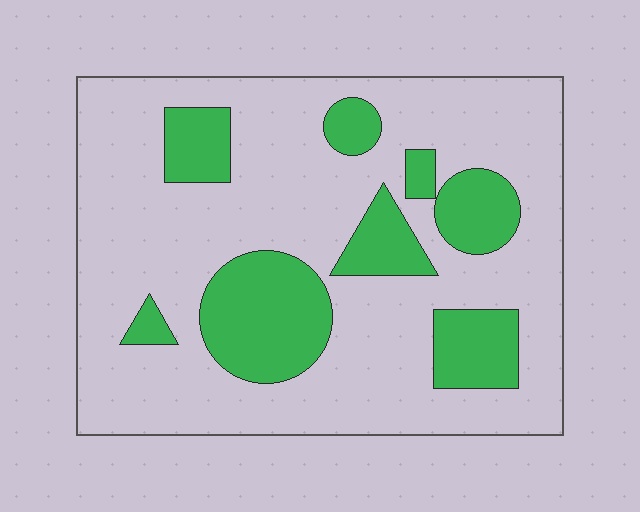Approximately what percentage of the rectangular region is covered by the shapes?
Approximately 25%.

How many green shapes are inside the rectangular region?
8.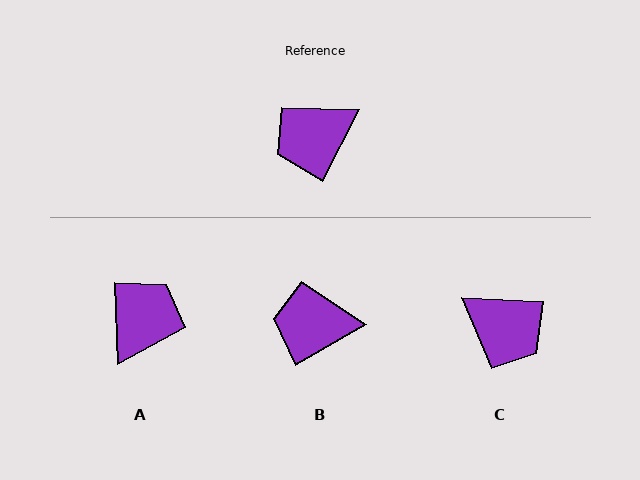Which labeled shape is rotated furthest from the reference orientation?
A, about 150 degrees away.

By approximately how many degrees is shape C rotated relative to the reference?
Approximately 114 degrees counter-clockwise.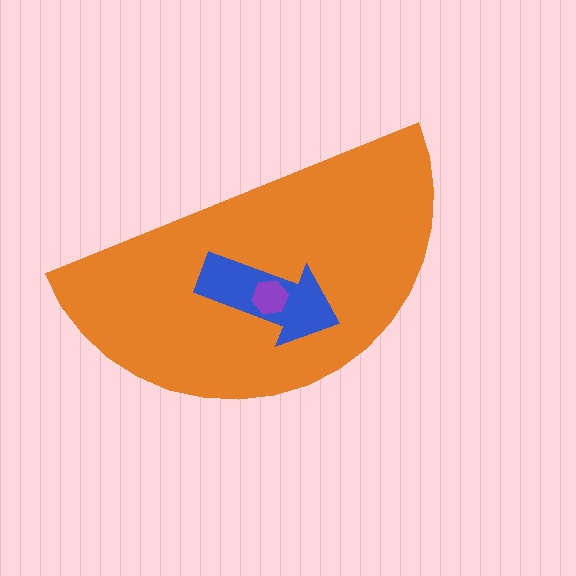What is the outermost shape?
The orange semicircle.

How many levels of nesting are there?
3.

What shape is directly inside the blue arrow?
The purple hexagon.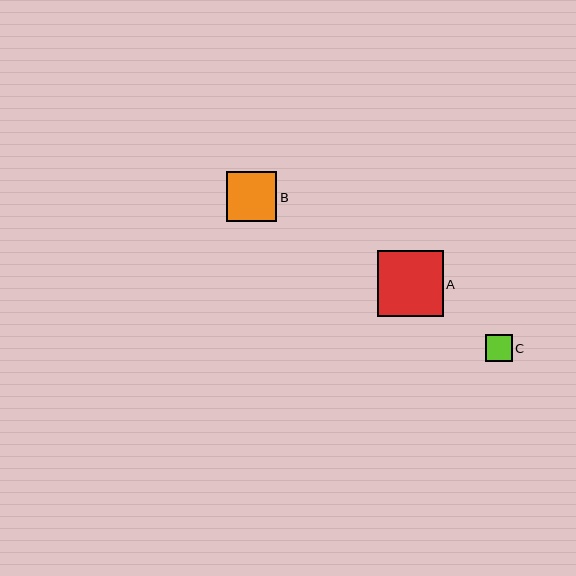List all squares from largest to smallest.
From largest to smallest: A, B, C.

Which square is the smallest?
Square C is the smallest with a size of approximately 27 pixels.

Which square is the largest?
Square A is the largest with a size of approximately 66 pixels.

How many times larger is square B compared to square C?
Square B is approximately 1.9 times the size of square C.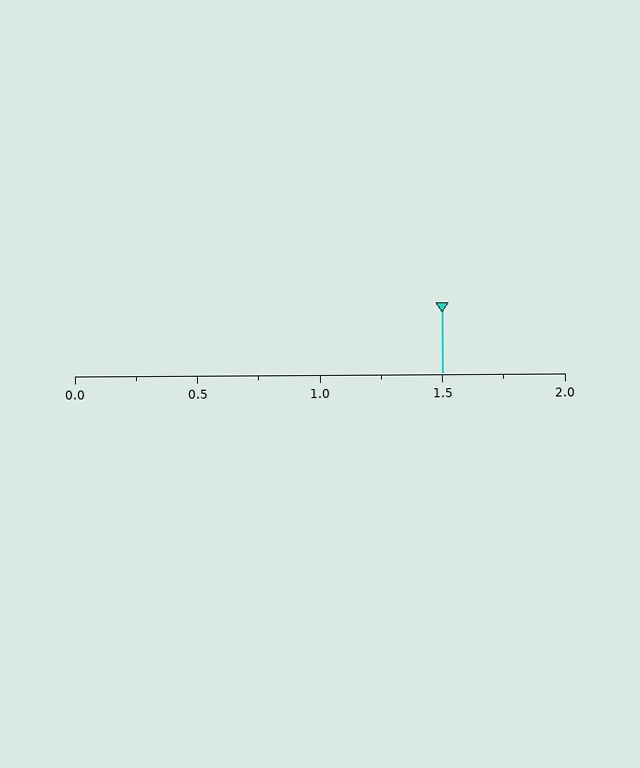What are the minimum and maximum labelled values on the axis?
The axis runs from 0.0 to 2.0.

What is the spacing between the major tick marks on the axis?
The major ticks are spaced 0.5 apart.